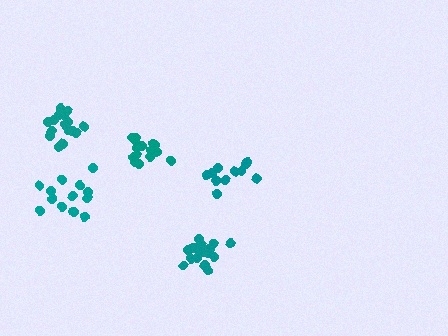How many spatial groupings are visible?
There are 5 spatial groupings.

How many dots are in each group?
Group 1: 11 dots, Group 2: 14 dots, Group 3: 15 dots, Group 4: 16 dots, Group 5: 17 dots (73 total).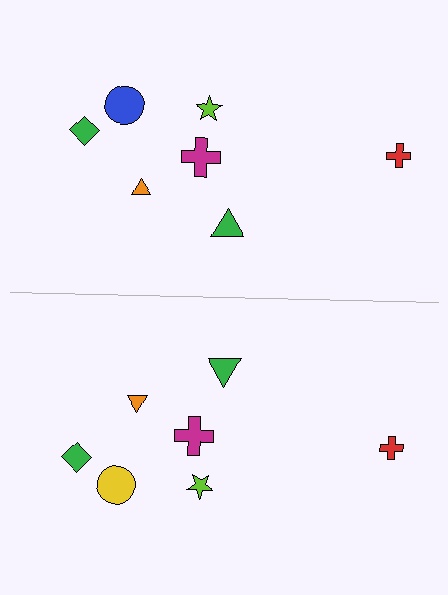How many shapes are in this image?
There are 14 shapes in this image.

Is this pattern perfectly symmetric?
No, the pattern is not perfectly symmetric. The yellow circle on the bottom side breaks the symmetry — its mirror counterpart is blue.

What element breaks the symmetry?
The yellow circle on the bottom side breaks the symmetry — its mirror counterpart is blue.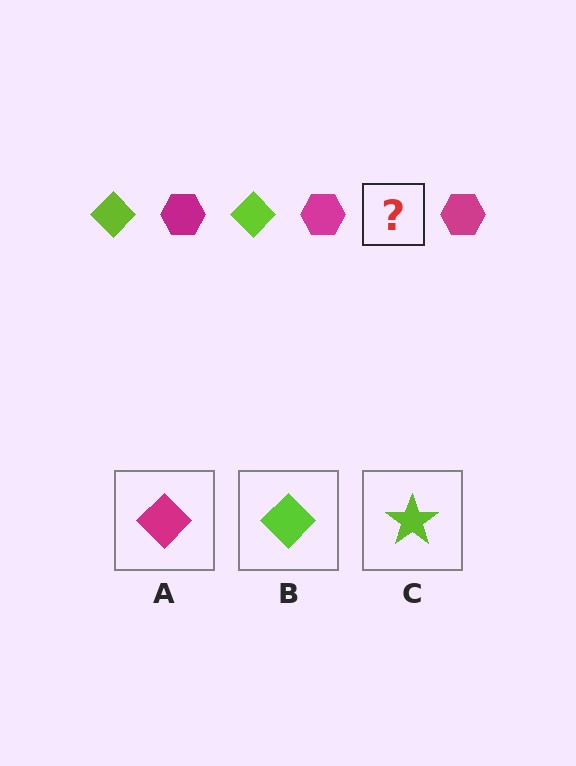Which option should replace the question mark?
Option B.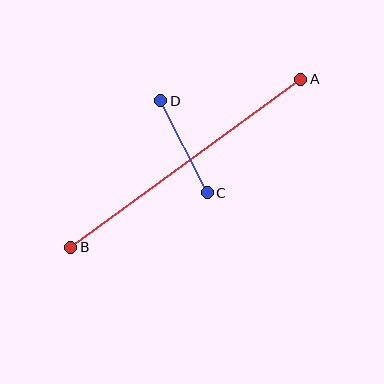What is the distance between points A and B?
The distance is approximately 285 pixels.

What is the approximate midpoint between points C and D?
The midpoint is at approximately (184, 147) pixels.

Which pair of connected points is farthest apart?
Points A and B are farthest apart.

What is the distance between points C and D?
The distance is approximately 103 pixels.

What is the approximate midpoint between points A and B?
The midpoint is at approximately (186, 163) pixels.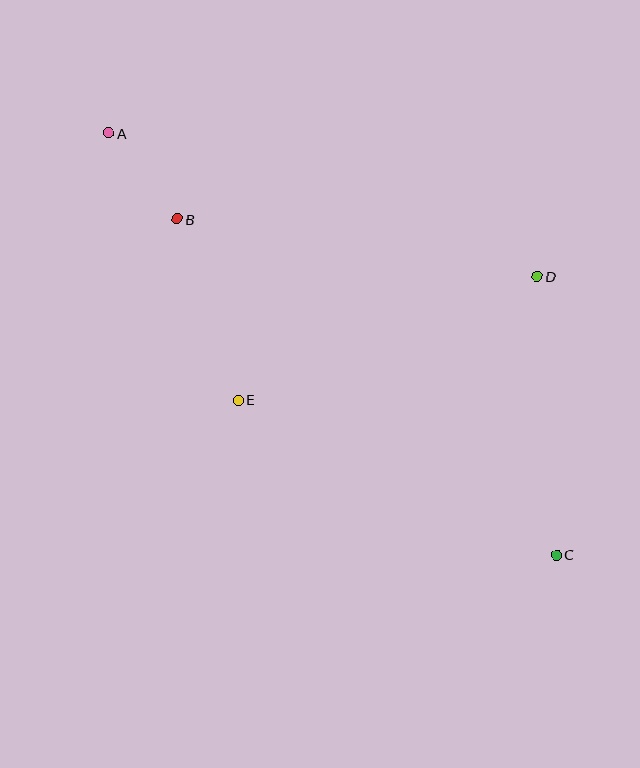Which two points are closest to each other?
Points A and B are closest to each other.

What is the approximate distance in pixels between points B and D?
The distance between B and D is approximately 364 pixels.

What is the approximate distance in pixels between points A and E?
The distance between A and E is approximately 297 pixels.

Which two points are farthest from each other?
Points A and C are farthest from each other.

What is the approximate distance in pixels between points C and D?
The distance between C and D is approximately 279 pixels.